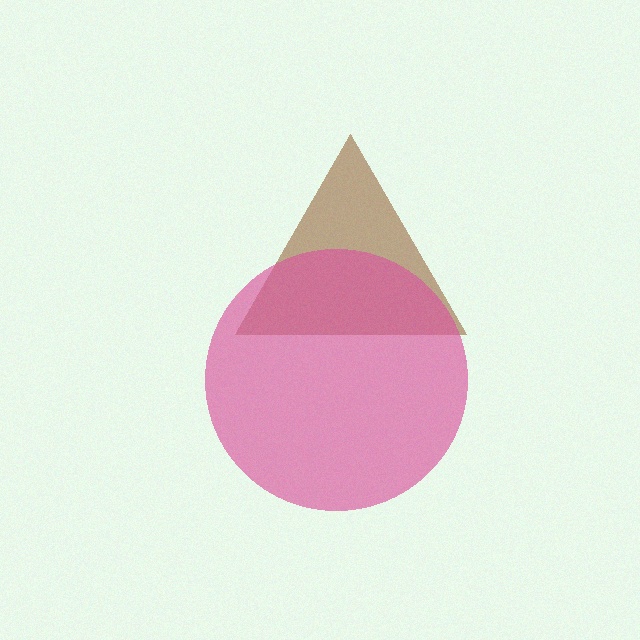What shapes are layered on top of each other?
The layered shapes are: a brown triangle, a pink circle.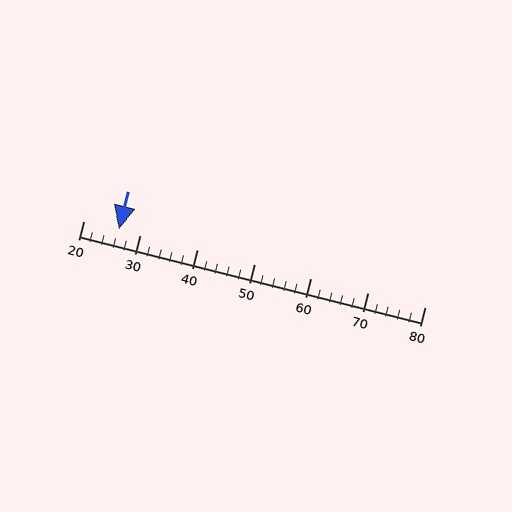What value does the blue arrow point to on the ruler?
The blue arrow points to approximately 26.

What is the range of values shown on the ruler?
The ruler shows values from 20 to 80.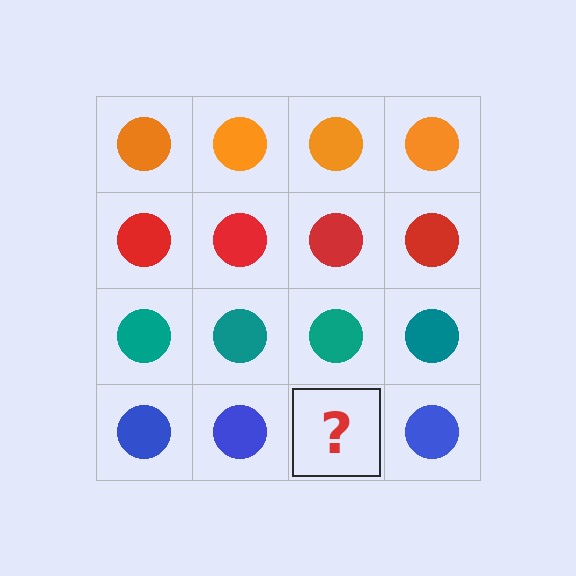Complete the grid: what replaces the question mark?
The question mark should be replaced with a blue circle.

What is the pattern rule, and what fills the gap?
The rule is that each row has a consistent color. The gap should be filled with a blue circle.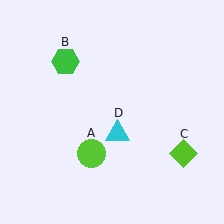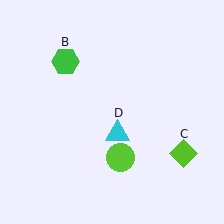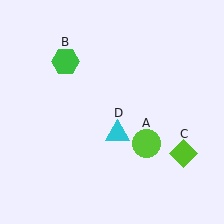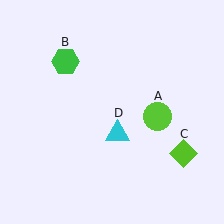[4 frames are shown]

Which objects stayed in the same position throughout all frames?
Green hexagon (object B) and lime diamond (object C) and cyan triangle (object D) remained stationary.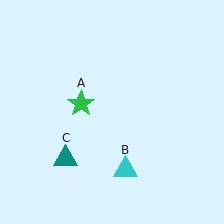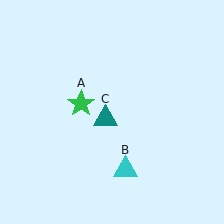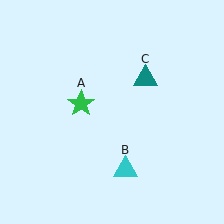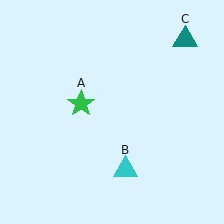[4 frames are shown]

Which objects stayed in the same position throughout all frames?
Green star (object A) and cyan triangle (object B) remained stationary.